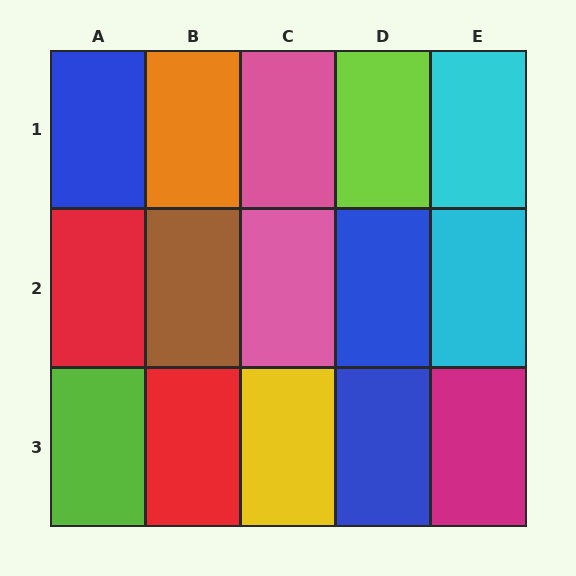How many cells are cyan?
2 cells are cyan.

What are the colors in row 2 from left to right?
Red, brown, pink, blue, cyan.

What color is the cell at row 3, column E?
Magenta.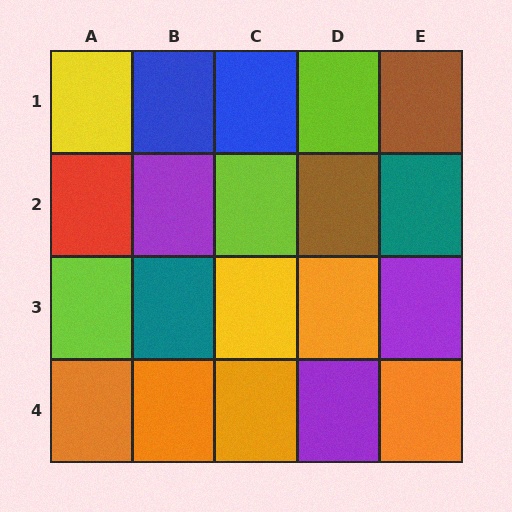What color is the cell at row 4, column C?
Orange.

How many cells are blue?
2 cells are blue.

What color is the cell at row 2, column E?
Teal.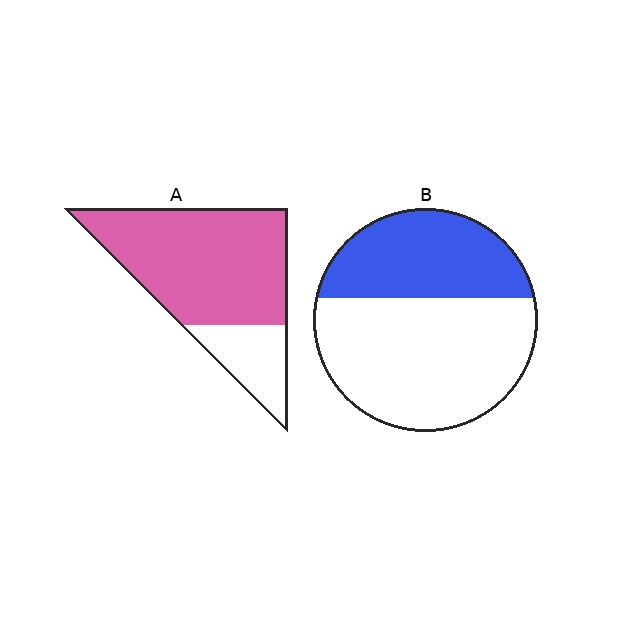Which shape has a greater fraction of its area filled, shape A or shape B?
Shape A.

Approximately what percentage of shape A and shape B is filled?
A is approximately 75% and B is approximately 40%.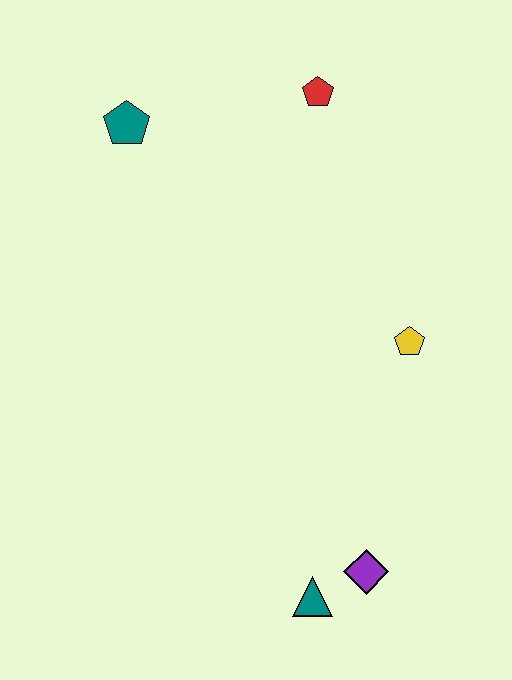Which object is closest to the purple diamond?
The teal triangle is closest to the purple diamond.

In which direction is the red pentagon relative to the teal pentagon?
The red pentagon is to the right of the teal pentagon.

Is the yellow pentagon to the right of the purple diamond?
Yes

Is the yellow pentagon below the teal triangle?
No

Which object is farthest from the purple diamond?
The teal pentagon is farthest from the purple diamond.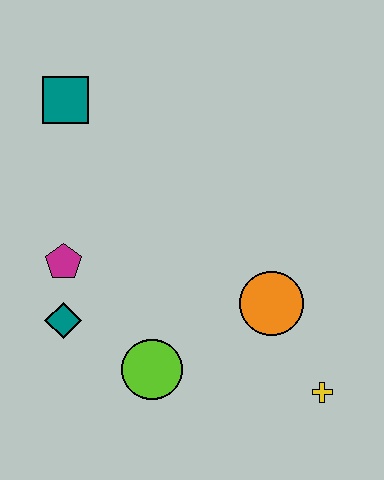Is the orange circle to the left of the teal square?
No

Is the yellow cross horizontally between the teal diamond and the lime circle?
No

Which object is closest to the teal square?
The magenta pentagon is closest to the teal square.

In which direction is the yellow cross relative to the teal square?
The yellow cross is below the teal square.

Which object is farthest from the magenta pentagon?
The yellow cross is farthest from the magenta pentagon.